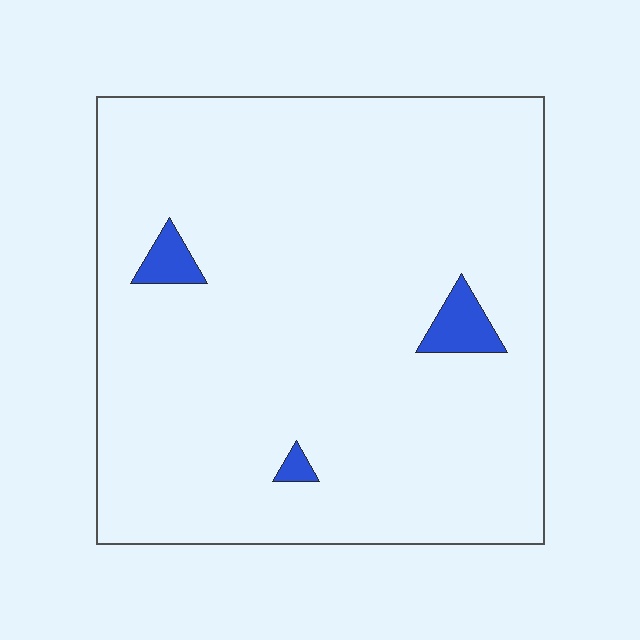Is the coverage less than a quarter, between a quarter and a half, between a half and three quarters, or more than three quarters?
Less than a quarter.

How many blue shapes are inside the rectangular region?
3.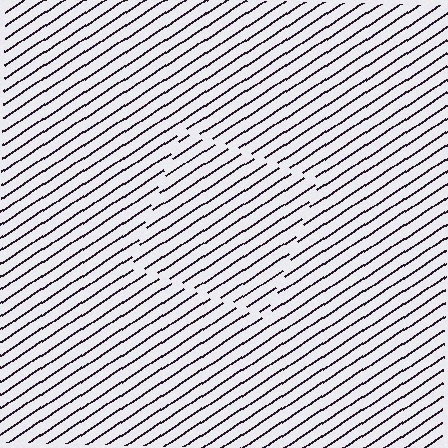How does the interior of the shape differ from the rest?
The interior of the shape contains the same grating, shifted by half a period — the contour is defined by the phase discontinuity where line-ends from the inner and outer gratings abut.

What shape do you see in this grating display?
An illusory square. The interior of the shape contains the same grating, shifted by half a period — the contour is defined by the phase discontinuity where line-ends from the inner and outer gratings abut.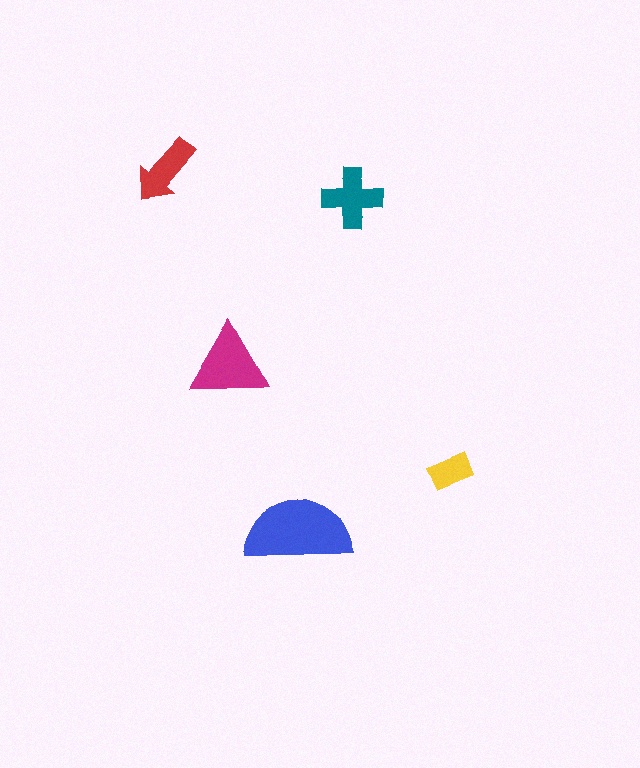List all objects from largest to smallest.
The blue semicircle, the magenta triangle, the teal cross, the red arrow, the yellow rectangle.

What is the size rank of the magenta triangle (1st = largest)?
2nd.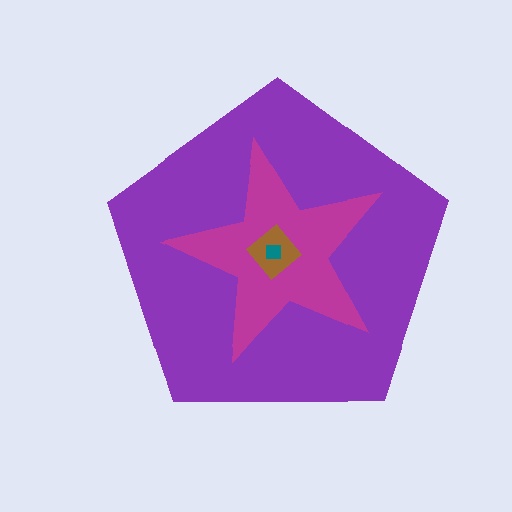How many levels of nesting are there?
4.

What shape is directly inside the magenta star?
The brown diamond.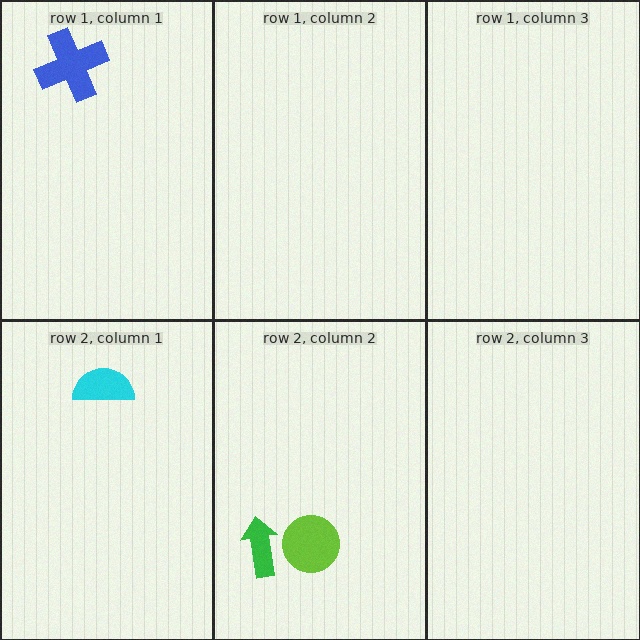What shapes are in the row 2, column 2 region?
The green arrow, the lime circle.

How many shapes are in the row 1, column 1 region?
1.